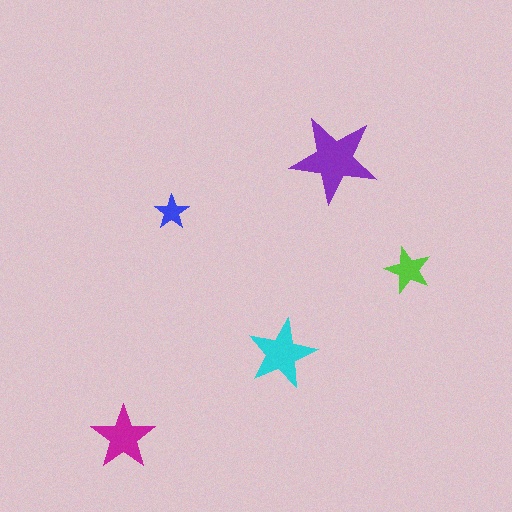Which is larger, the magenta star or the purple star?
The purple one.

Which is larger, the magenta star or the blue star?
The magenta one.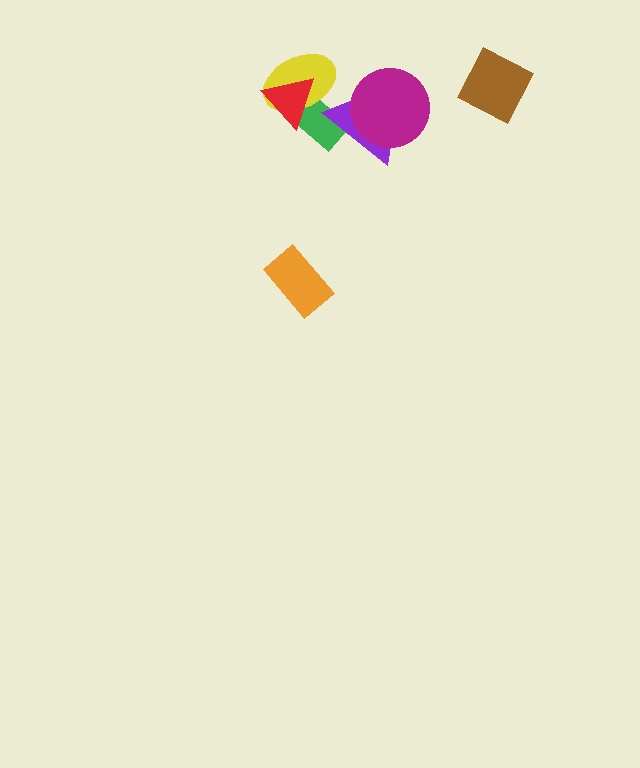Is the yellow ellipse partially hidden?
Yes, it is partially covered by another shape.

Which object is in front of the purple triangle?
The magenta circle is in front of the purple triangle.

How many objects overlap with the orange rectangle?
0 objects overlap with the orange rectangle.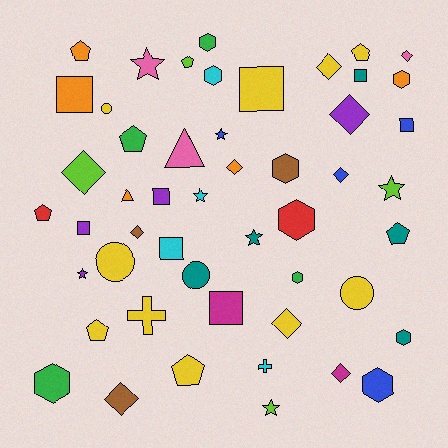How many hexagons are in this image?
There are 9 hexagons.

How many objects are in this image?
There are 50 objects.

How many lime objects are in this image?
There are 4 lime objects.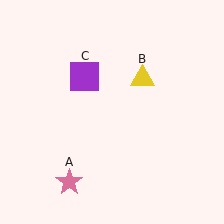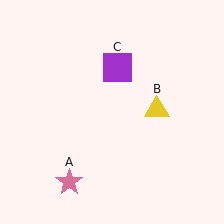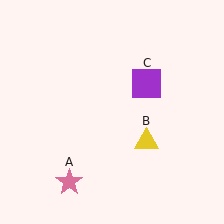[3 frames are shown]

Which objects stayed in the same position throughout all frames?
Pink star (object A) remained stationary.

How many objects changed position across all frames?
2 objects changed position: yellow triangle (object B), purple square (object C).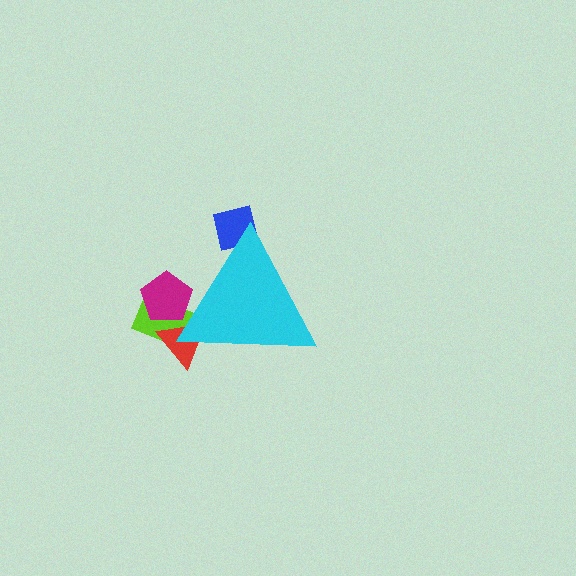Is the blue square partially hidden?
Yes, the blue square is partially hidden behind the cyan triangle.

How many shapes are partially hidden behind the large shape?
4 shapes are partially hidden.